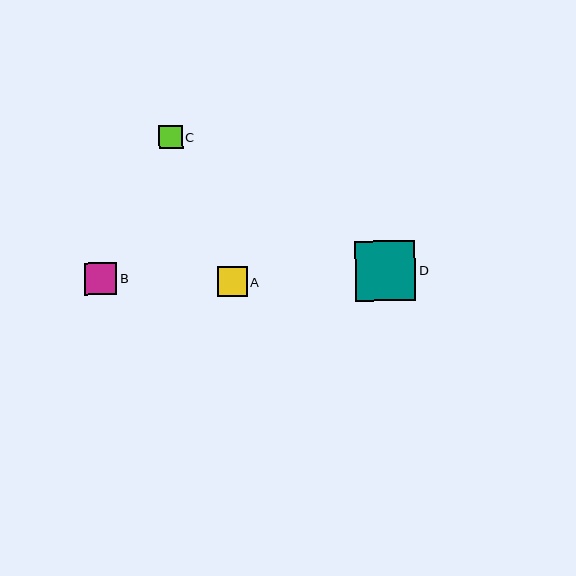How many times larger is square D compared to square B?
Square D is approximately 1.9 times the size of square B.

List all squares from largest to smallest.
From largest to smallest: D, B, A, C.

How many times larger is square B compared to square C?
Square B is approximately 1.3 times the size of square C.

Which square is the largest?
Square D is the largest with a size of approximately 61 pixels.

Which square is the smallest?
Square C is the smallest with a size of approximately 24 pixels.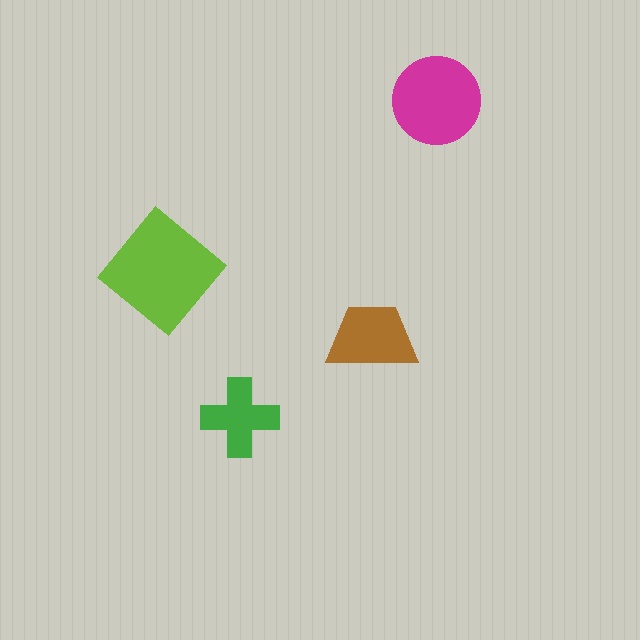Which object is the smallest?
The green cross.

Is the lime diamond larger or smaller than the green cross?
Larger.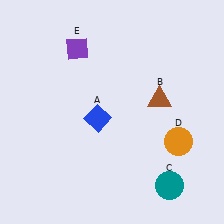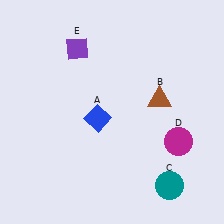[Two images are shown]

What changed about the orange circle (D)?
In Image 1, D is orange. In Image 2, it changed to magenta.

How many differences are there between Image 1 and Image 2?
There is 1 difference between the two images.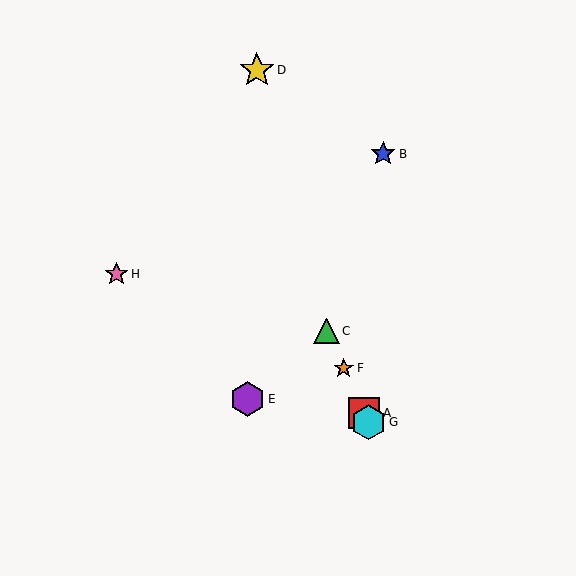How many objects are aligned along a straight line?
4 objects (A, C, F, G) are aligned along a straight line.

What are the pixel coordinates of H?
Object H is at (117, 274).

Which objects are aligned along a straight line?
Objects A, C, F, G are aligned along a straight line.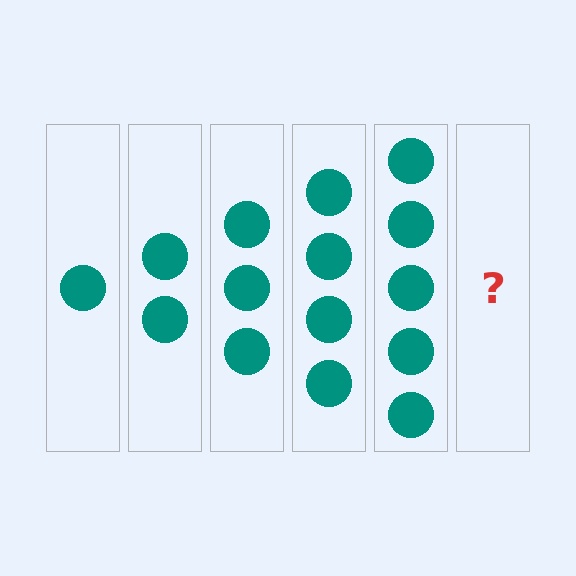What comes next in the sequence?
The next element should be 6 circles.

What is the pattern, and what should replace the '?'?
The pattern is that each step adds one more circle. The '?' should be 6 circles.